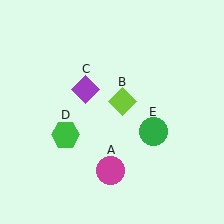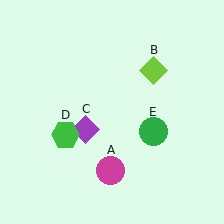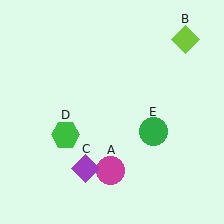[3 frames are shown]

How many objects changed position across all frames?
2 objects changed position: lime diamond (object B), purple diamond (object C).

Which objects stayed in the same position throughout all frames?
Magenta circle (object A) and green hexagon (object D) and green circle (object E) remained stationary.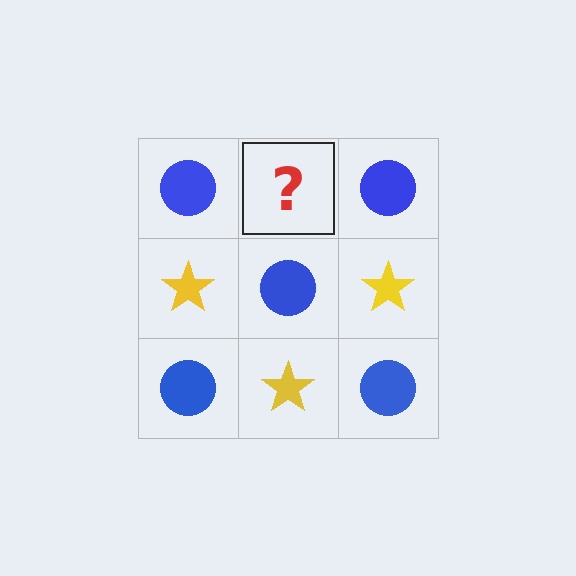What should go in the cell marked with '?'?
The missing cell should contain a yellow star.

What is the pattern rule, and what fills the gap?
The rule is that it alternates blue circle and yellow star in a checkerboard pattern. The gap should be filled with a yellow star.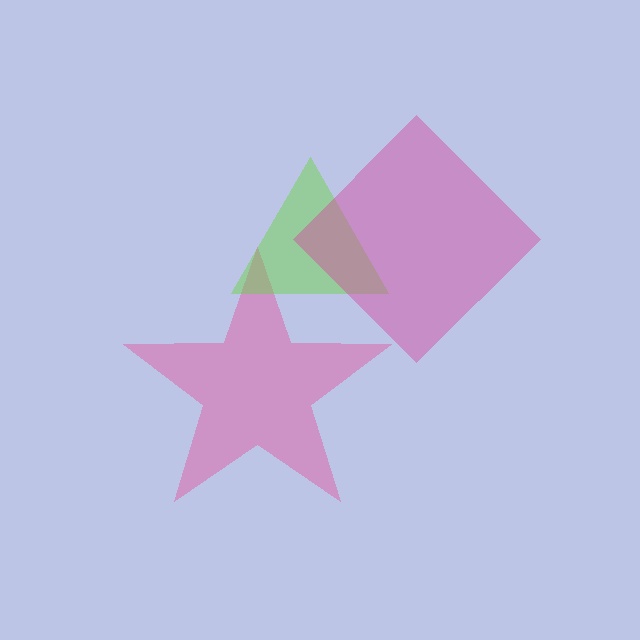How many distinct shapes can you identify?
There are 3 distinct shapes: a pink star, a lime triangle, a magenta diamond.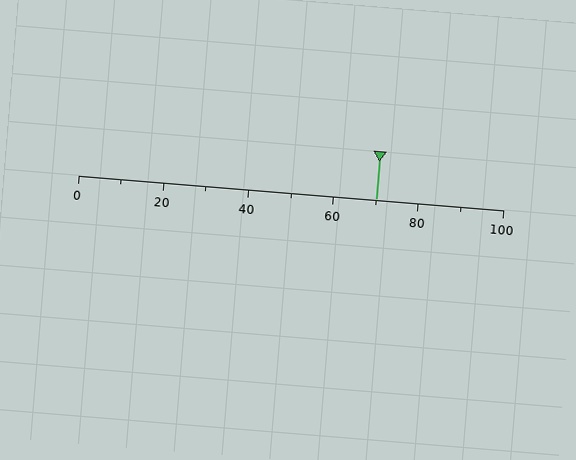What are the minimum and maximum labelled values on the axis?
The axis runs from 0 to 100.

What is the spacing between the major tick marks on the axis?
The major ticks are spaced 20 apart.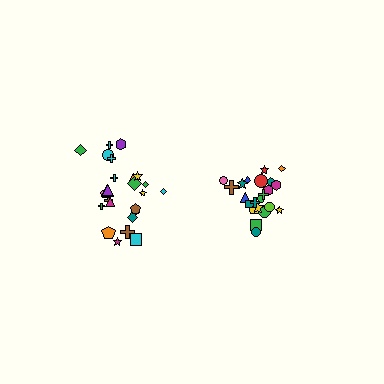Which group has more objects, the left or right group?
The left group.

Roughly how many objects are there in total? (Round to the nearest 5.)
Roughly 45 objects in total.